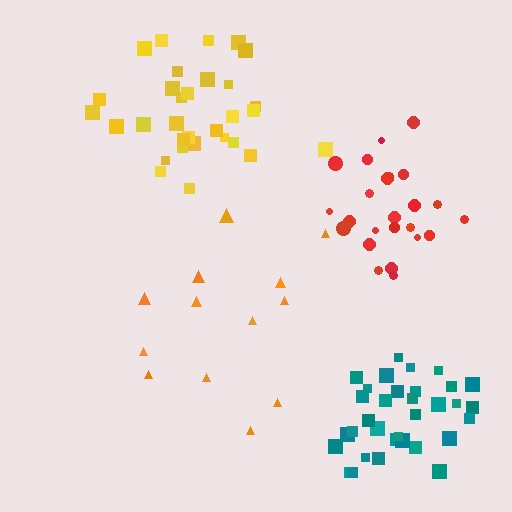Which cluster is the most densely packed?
Teal.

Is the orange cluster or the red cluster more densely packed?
Red.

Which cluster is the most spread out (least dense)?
Orange.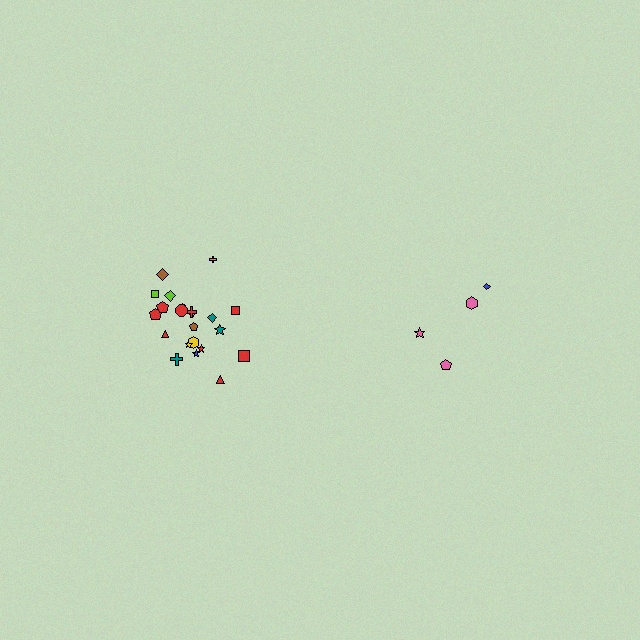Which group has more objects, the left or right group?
The left group.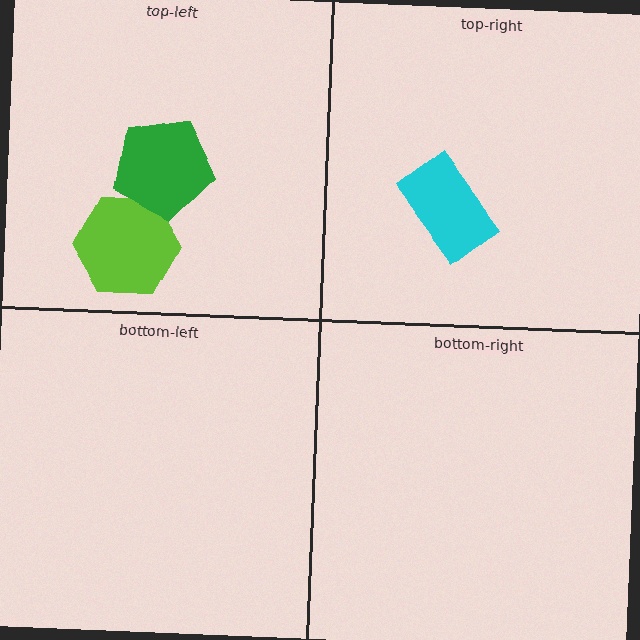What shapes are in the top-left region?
The lime hexagon, the green pentagon.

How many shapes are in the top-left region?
2.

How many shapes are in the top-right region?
1.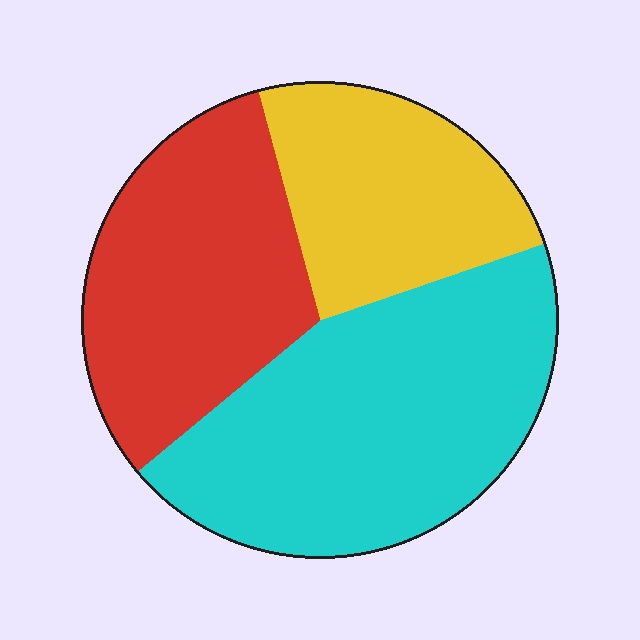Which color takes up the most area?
Cyan, at roughly 45%.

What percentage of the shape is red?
Red covers 32% of the shape.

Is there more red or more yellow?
Red.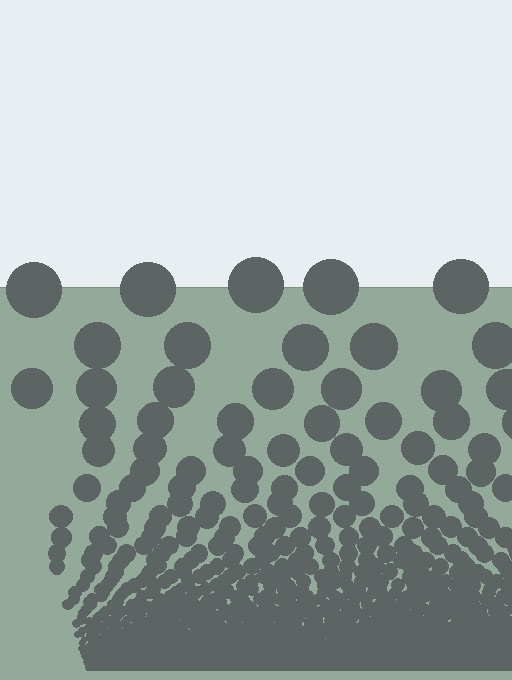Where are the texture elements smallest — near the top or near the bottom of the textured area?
Near the bottom.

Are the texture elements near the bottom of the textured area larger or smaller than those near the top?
Smaller. The gradient is inverted — elements near the bottom are smaller and denser.